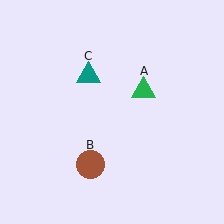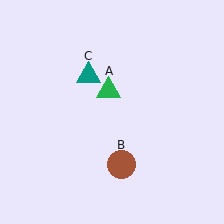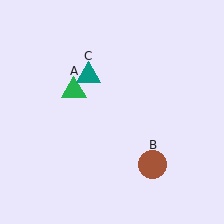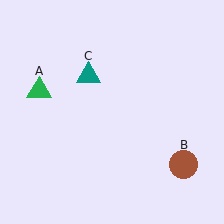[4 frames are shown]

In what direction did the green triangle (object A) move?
The green triangle (object A) moved left.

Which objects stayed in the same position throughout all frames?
Teal triangle (object C) remained stationary.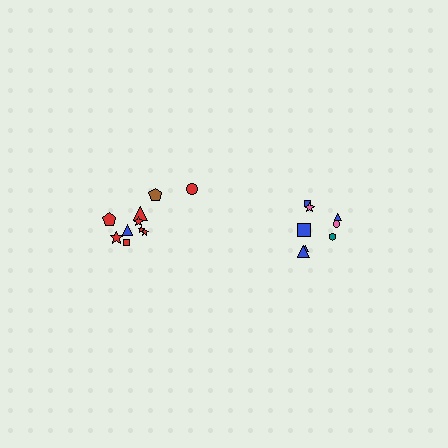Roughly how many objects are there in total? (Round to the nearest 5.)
Roughly 20 objects in total.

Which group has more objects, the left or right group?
The left group.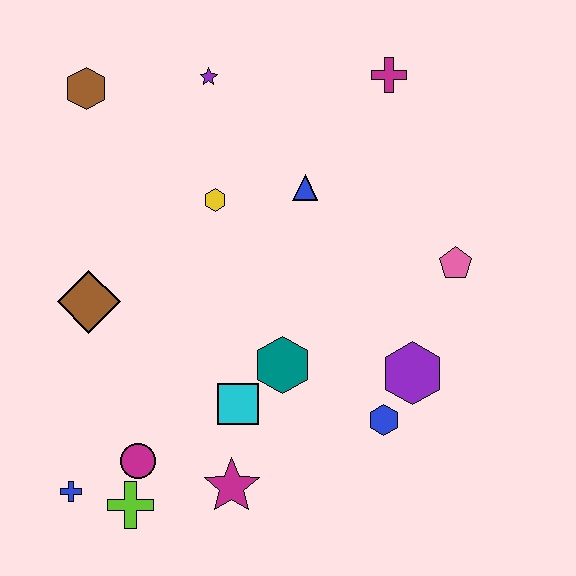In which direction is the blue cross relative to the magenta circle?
The blue cross is to the left of the magenta circle.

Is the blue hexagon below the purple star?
Yes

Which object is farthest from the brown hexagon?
The blue hexagon is farthest from the brown hexagon.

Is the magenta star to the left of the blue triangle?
Yes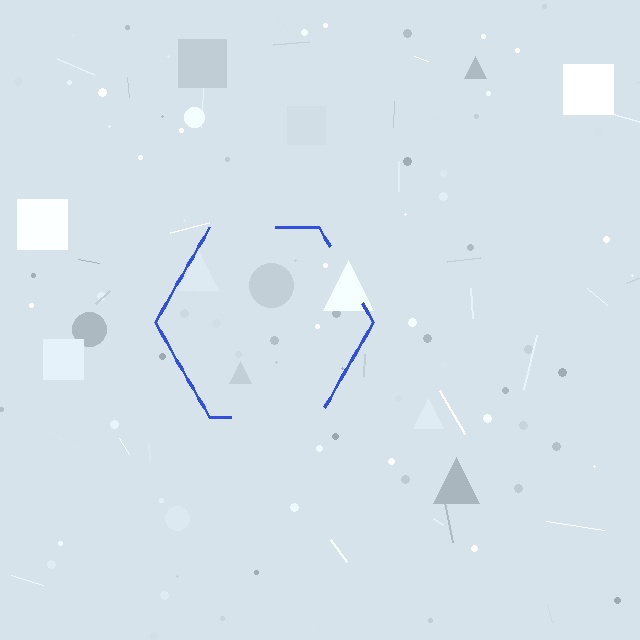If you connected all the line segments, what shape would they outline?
They would outline a hexagon.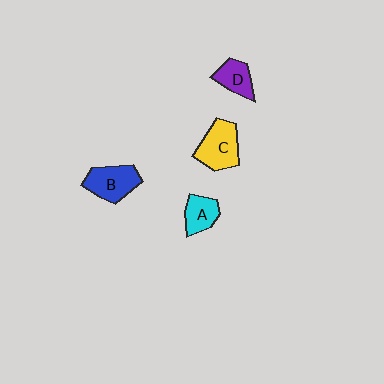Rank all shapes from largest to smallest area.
From largest to smallest: C (yellow), B (blue), A (cyan), D (purple).